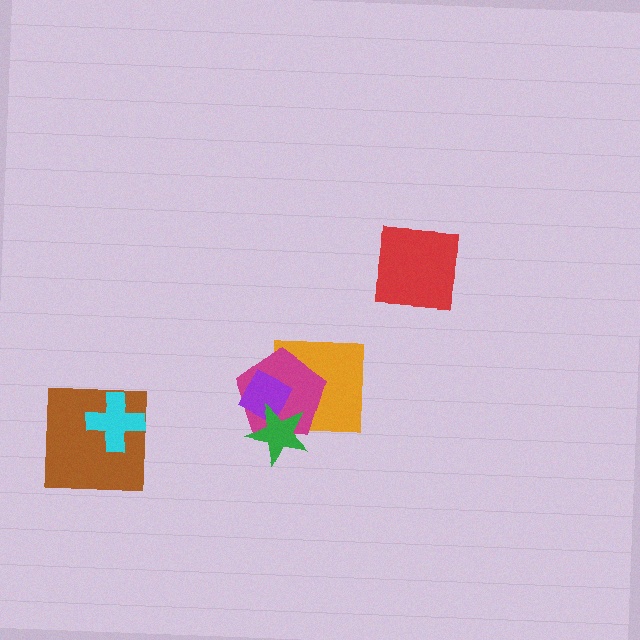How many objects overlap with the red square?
0 objects overlap with the red square.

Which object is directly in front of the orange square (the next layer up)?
The magenta pentagon is directly in front of the orange square.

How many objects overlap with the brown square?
1 object overlaps with the brown square.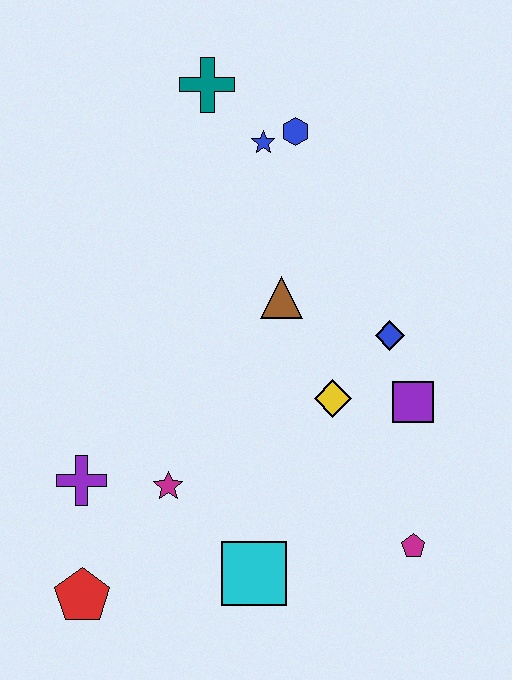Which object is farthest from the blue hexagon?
The red pentagon is farthest from the blue hexagon.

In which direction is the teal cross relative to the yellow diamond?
The teal cross is above the yellow diamond.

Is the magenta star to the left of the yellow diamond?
Yes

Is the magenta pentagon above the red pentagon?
Yes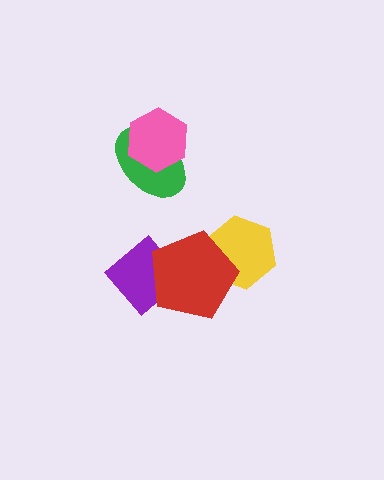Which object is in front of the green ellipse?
The pink hexagon is in front of the green ellipse.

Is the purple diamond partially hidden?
Yes, it is partially covered by another shape.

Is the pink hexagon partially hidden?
No, no other shape covers it.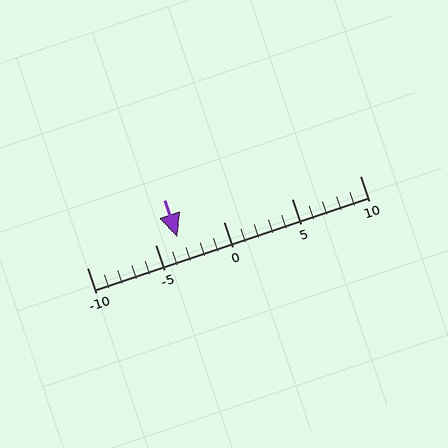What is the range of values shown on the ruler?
The ruler shows values from -10 to 10.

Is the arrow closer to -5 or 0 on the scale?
The arrow is closer to -5.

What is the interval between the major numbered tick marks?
The major tick marks are spaced 5 units apart.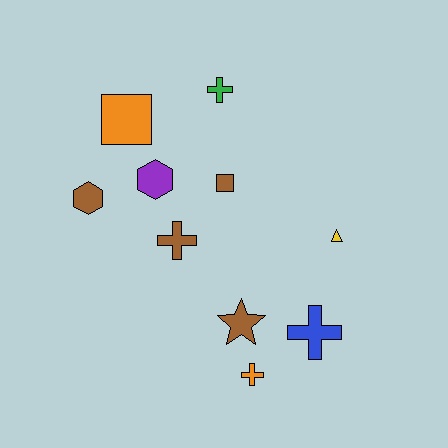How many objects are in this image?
There are 10 objects.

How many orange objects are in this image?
There are 2 orange objects.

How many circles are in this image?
There are no circles.